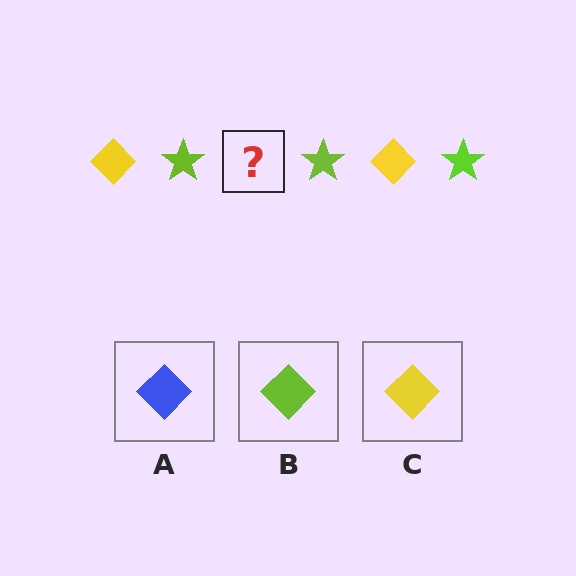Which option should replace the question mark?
Option C.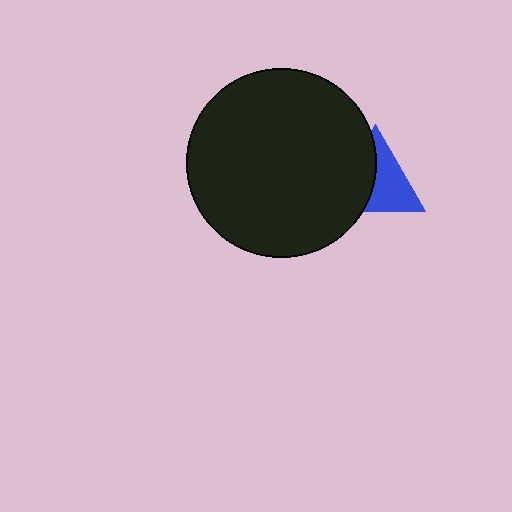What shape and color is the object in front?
The object in front is a black circle.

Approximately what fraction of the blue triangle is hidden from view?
Roughly 47% of the blue triangle is hidden behind the black circle.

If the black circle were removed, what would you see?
You would see the complete blue triangle.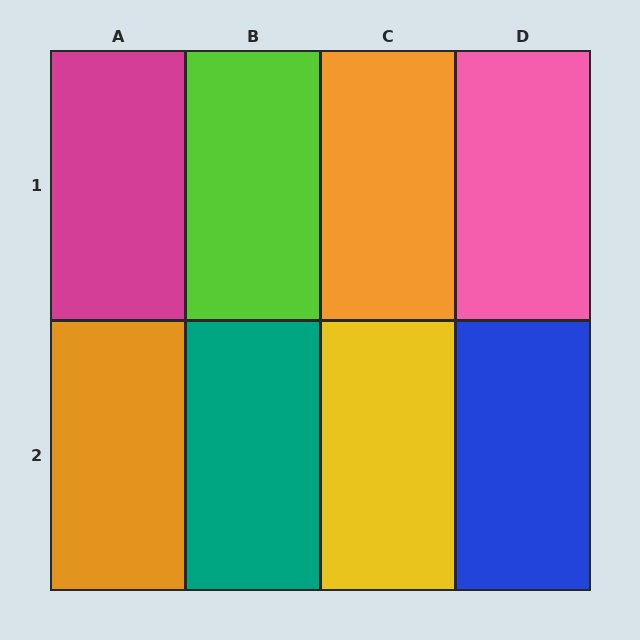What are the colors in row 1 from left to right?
Magenta, lime, orange, pink.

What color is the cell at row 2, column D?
Blue.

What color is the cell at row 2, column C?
Yellow.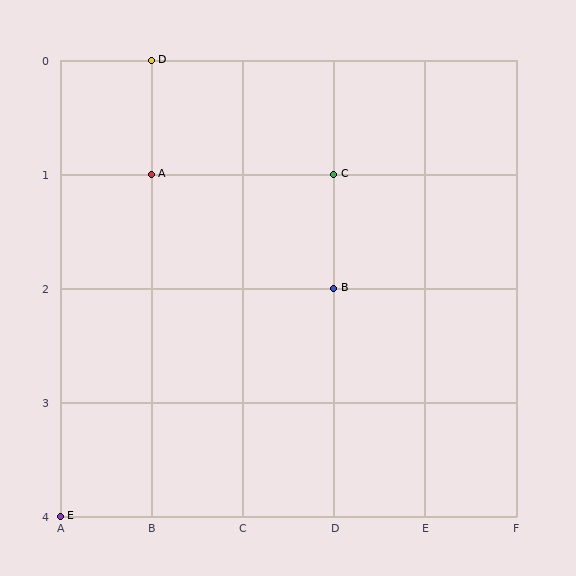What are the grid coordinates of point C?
Point C is at grid coordinates (D, 1).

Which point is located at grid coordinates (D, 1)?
Point C is at (D, 1).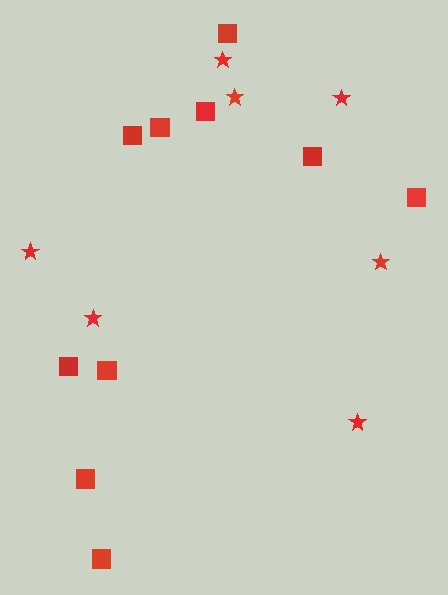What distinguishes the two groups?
There are 2 groups: one group of stars (7) and one group of squares (10).